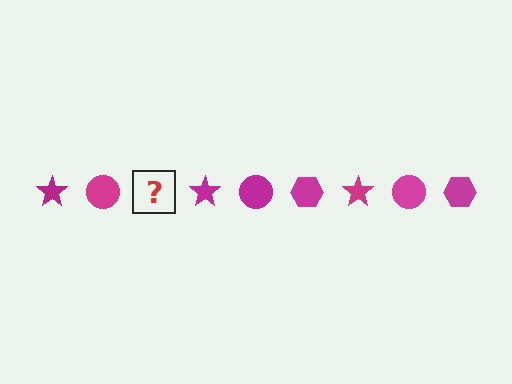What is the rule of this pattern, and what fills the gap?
The rule is that the pattern cycles through star, circle, hexagon shapes in magenta. The gap should be filled with a magenta hexagon.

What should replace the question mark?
The question mark should be replaced with a magenta hexagon.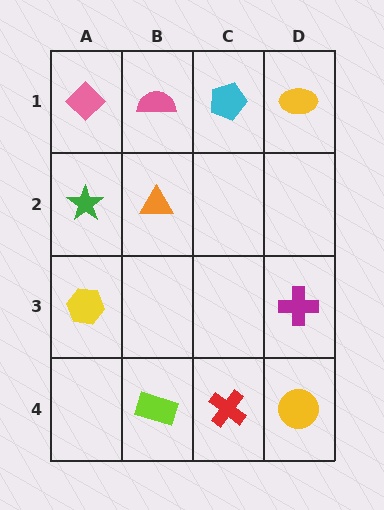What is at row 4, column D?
A yellow circle.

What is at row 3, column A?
A yellow hexagon.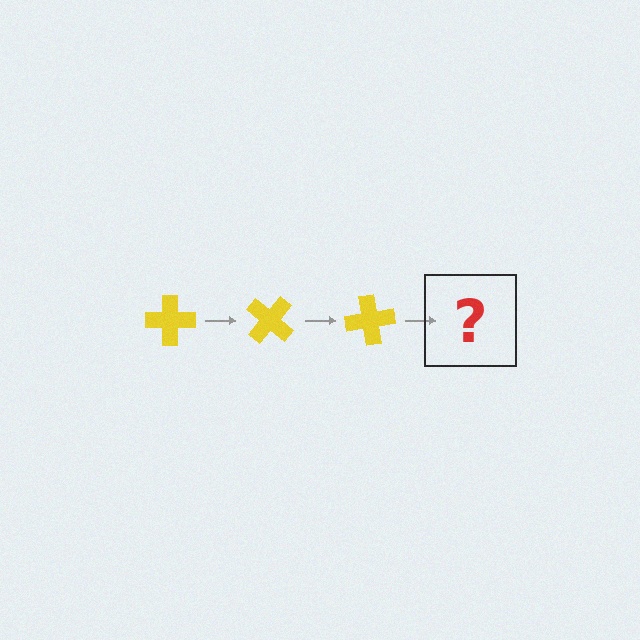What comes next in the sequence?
The next element should be a yellow cross rotated 120 degrees.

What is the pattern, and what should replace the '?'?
The pattern is that the cross rotates 40 degrees each step. The '?' should be a yellow cross rotated 120 degrees.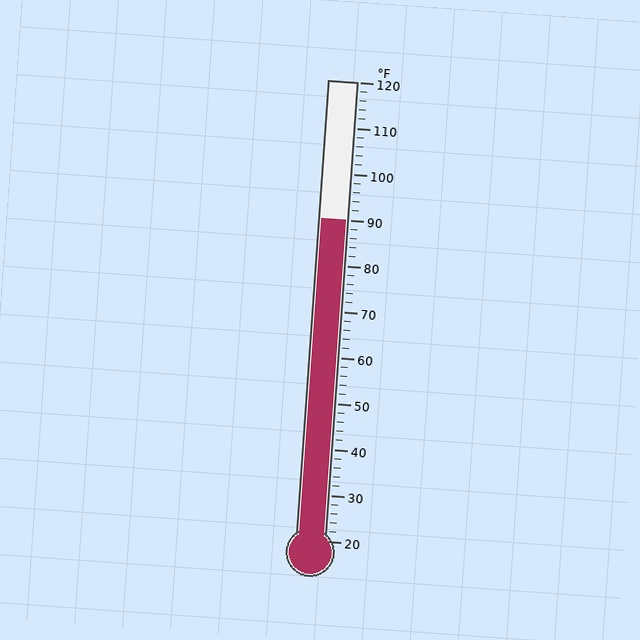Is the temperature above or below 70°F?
The temperature is above 70°F.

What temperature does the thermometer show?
The thermometer shows approximately 90°F.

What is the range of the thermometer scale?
The thermometer scale ranges from 20°F to 120°F.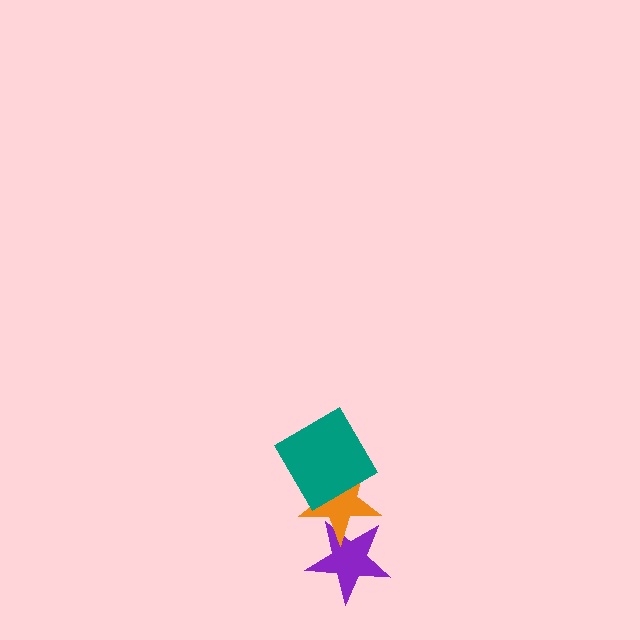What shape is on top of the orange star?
The teal diamond is on top of the orange star.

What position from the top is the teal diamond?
The teal diamond is 1st from the top.